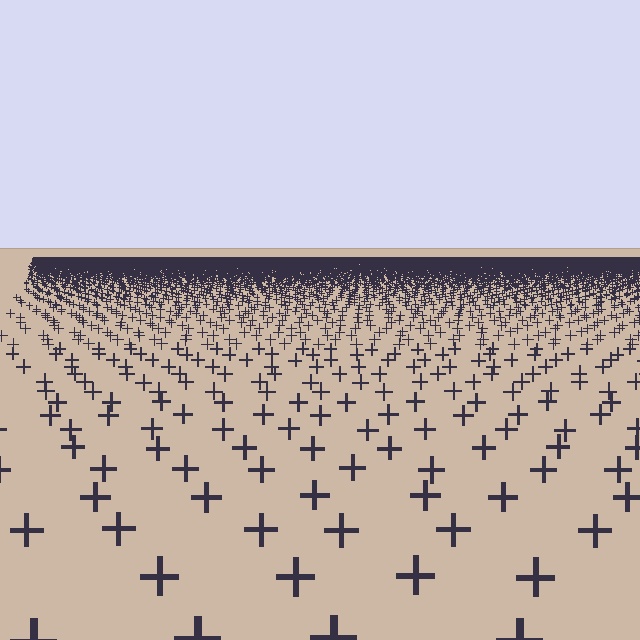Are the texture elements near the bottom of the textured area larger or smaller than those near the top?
Larger. Near the bottom, elements are closer to the viewer and appear at a bigger on-screen size.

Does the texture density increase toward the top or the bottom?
Density increases toward the top.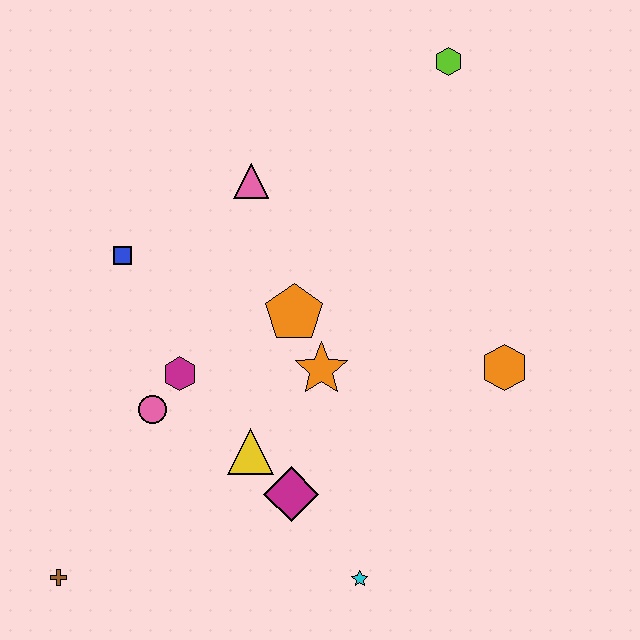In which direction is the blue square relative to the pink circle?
The blue square is above the pink circle.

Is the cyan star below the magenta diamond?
Yes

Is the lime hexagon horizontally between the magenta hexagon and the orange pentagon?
No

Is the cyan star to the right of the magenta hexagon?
Yes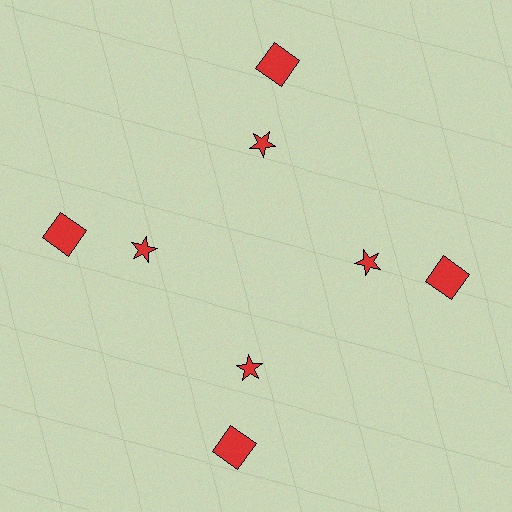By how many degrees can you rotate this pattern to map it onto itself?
The pattern maps onto itself every 90 degrees of rotation.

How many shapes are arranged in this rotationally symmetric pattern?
There are 8 shapes, arranged in 4 groups of 2.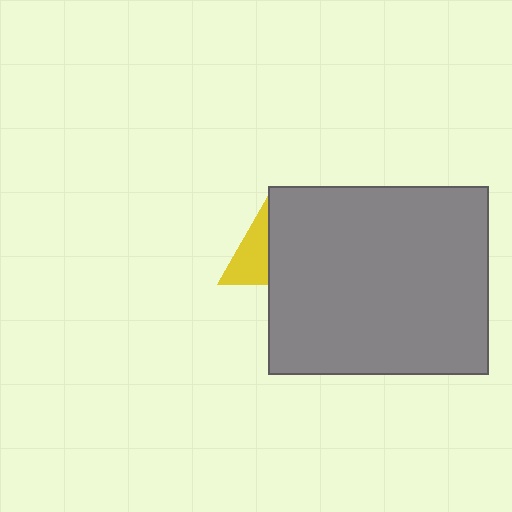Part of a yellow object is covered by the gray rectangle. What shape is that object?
It is a triangle.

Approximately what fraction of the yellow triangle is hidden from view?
Roughly 58% of the yellow triangle is hidden behind the gray rectangle.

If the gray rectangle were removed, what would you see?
You would see the complete yellow triangle.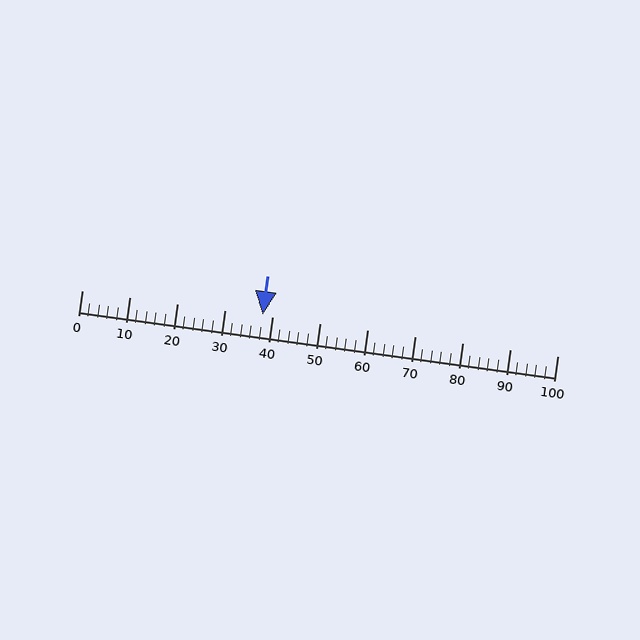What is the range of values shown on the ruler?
The ruler shows values from 0 to 100.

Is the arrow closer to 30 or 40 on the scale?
The arrow is closer to 40.